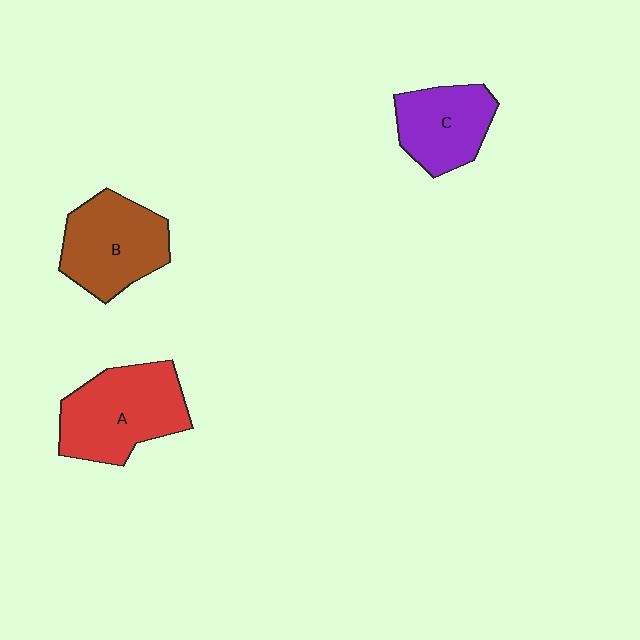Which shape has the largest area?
Shape A (red).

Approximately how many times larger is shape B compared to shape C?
Approximately 1.2 times.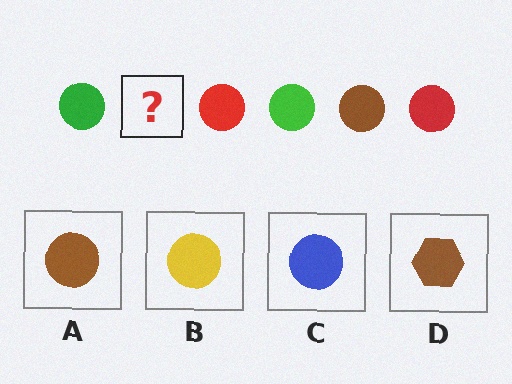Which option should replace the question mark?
Option A.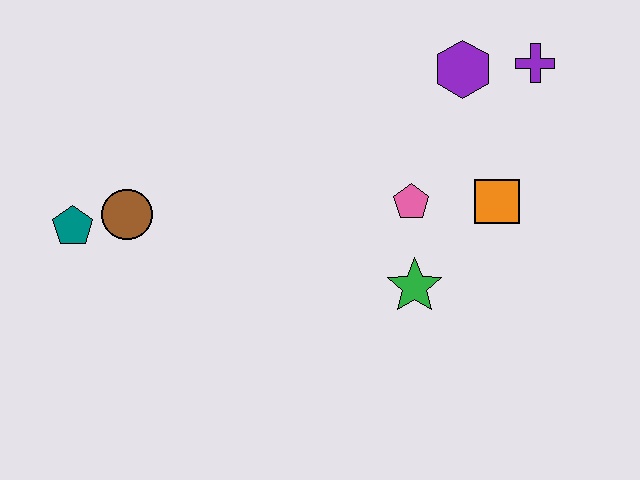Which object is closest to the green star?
The pink pentagon is closest to the green star.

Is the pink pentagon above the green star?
Yes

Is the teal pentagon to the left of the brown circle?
Yes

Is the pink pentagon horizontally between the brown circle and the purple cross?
Yes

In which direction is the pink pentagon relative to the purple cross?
The pink pentagon is below the purple cross.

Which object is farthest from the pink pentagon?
The teal pentagon is farthest from the pink pentagon.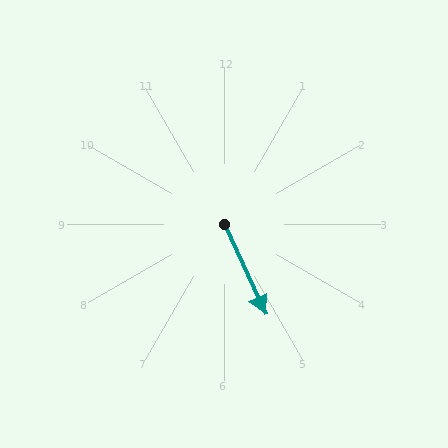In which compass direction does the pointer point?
Southeast.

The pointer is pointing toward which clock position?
Roughly 5 o'clock.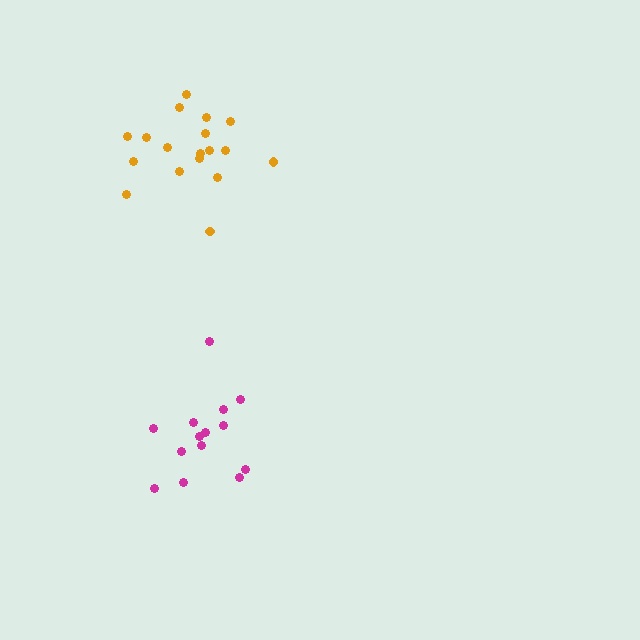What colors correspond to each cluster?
The clusters are colored: orange, magenta.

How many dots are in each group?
Group 1: 18 dots, Group 2: 14 dots (32 total).